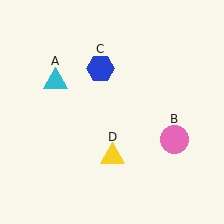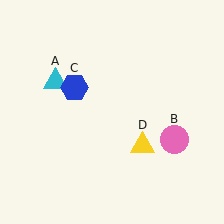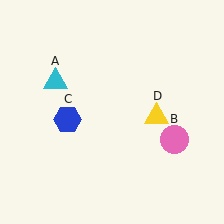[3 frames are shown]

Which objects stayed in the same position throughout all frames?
Cyan triangle (object A) and pink circle (object B) remained stationary.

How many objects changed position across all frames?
2 objects changed position: blue hexagon (object C), yellow triangle (object D).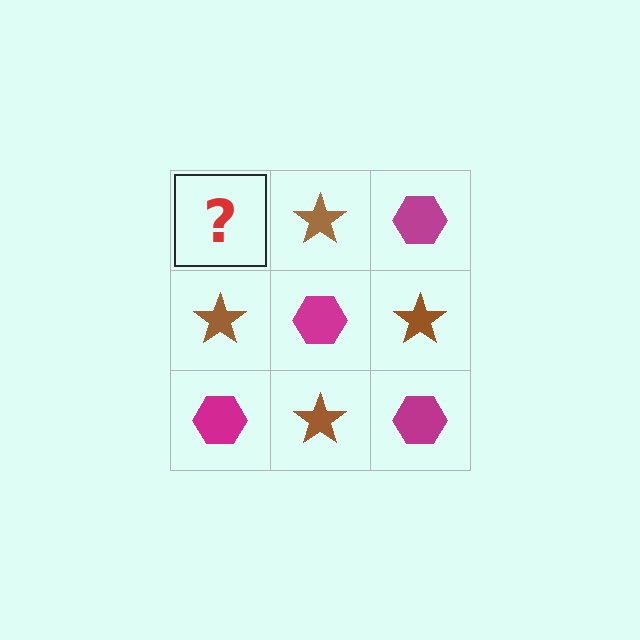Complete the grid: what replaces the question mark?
The question mark should be replaced with a magenta hexagon.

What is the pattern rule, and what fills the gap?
The rule is that it alternates magenta hexagon and brown star in a checkerboard pattern. The gap should be filled with a magenta hexagon.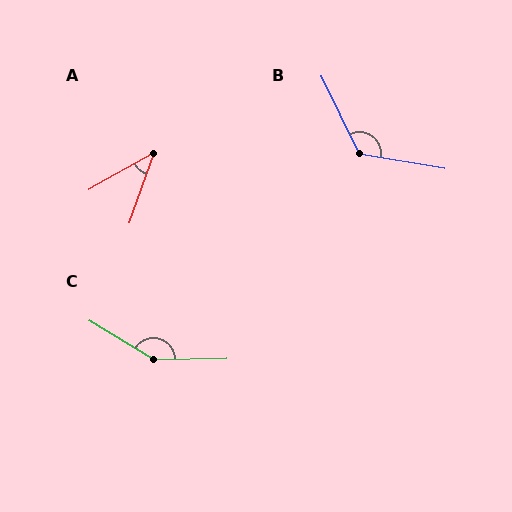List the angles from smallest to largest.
A (41°), B (125°), C (148°).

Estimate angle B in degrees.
Approximately 125 degrees.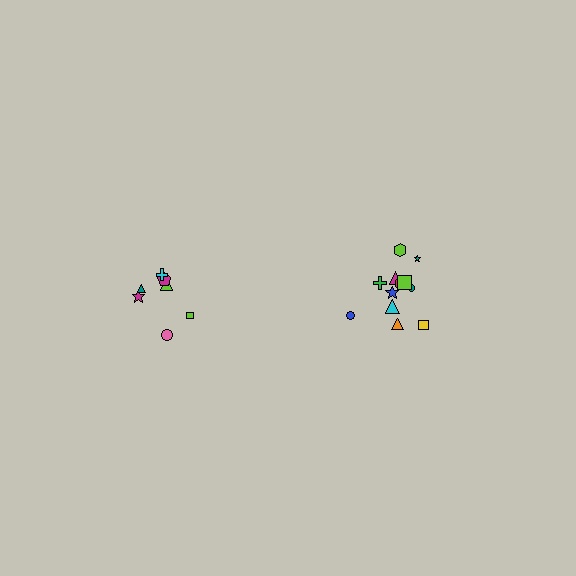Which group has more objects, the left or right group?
The right group.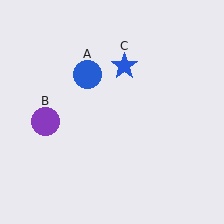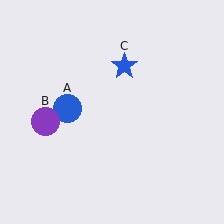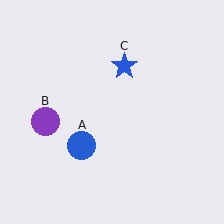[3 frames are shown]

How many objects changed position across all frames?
1 object changed position: blue circle (object A).